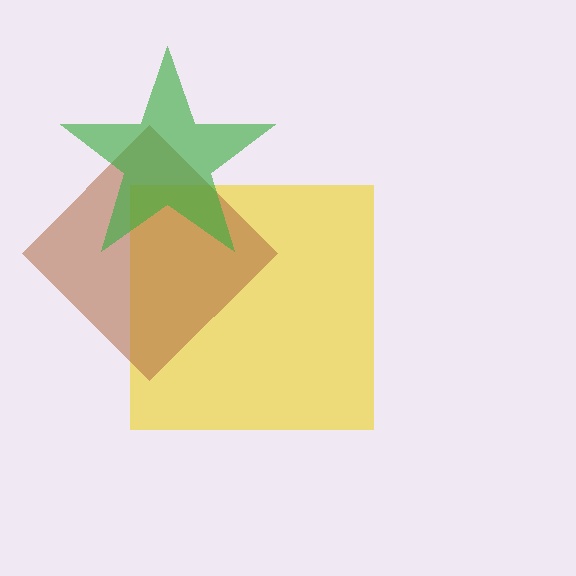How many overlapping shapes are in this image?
There are 3 overlapping shapes in the image.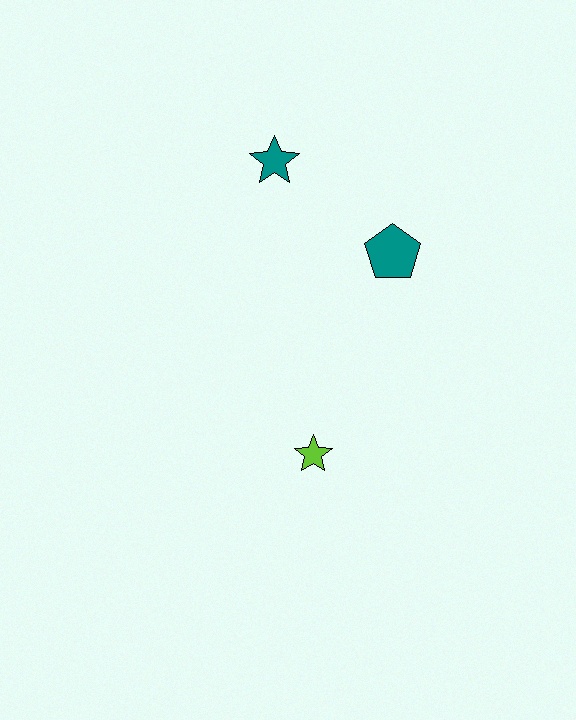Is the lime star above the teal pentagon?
No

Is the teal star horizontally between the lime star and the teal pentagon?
No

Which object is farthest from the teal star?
The lime star is farthest from the teal star.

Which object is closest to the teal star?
The teal pentagon is closest to the teal star.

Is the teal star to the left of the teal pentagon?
Yes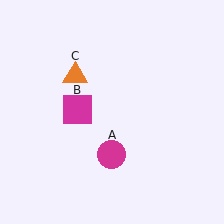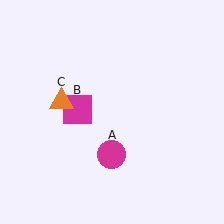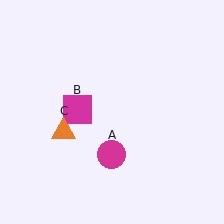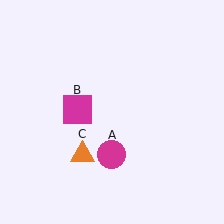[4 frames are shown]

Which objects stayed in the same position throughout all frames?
Magenta circle (object A) and magenta square (object B) remained stationary.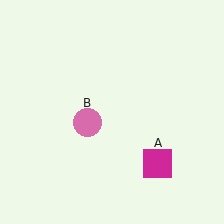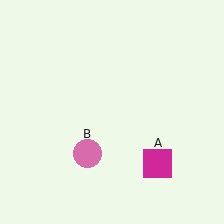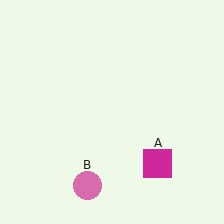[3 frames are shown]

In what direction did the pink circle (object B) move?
The pink circle (object B) moved down.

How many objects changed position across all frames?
1 object changed position: pink circle (object B).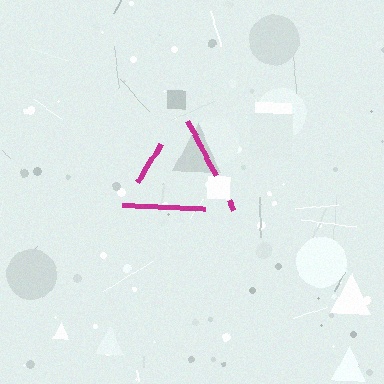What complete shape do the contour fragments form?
The contour fragments form a triangle.